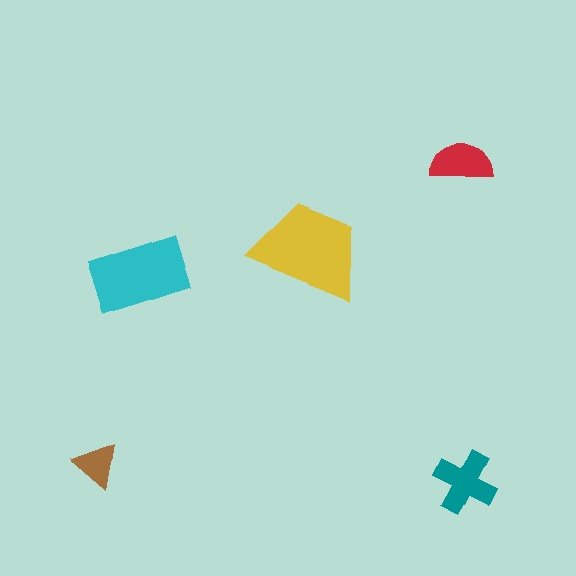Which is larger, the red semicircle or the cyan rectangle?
The cyan rectangle.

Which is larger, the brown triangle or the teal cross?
The teal cross.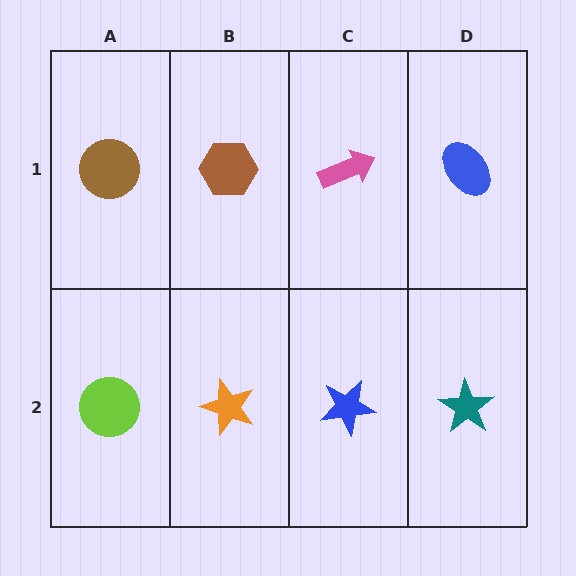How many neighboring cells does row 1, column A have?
2.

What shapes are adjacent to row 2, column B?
A brown hexagon (row 1, column B), a lime circle (row 2, column A), a blue star (row 2, column C).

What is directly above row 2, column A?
A brown circle.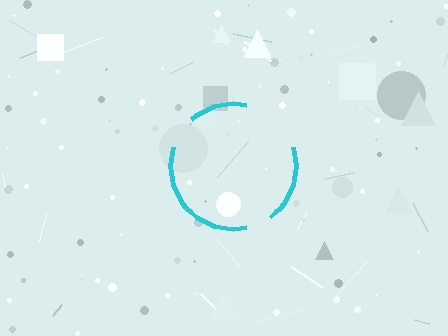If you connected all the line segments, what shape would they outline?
They would outline a circle.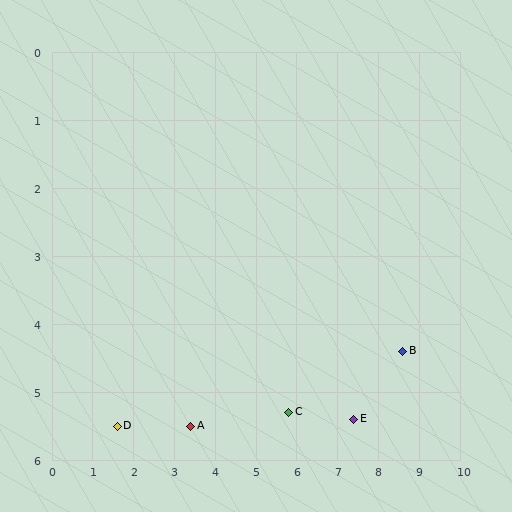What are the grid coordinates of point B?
Point B is at approximately (8.6, 4.4).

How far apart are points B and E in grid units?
Points B and E are about 1.6 grid units apart.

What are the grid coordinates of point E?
Point E is at approximately (7.4, 5.4).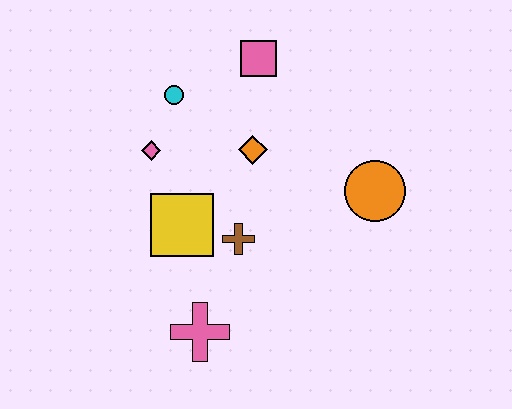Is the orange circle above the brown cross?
Yes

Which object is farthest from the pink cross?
The pink square is farthest from the pink cross.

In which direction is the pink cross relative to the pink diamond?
The pink cross is below the pink diamond.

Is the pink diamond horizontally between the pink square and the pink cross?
No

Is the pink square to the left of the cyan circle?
No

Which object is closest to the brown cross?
The yellow square is closest to the brown cross.